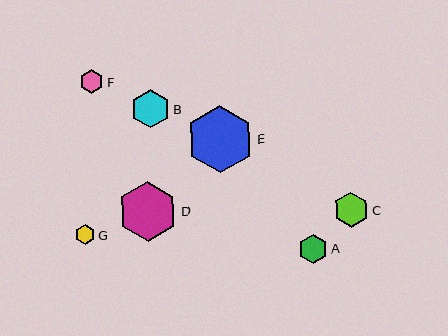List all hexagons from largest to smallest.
From largest to smallest: E, D, B, C, A, F, G.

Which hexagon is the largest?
Hexagon E is the largest with a size of approximately 67 pixels.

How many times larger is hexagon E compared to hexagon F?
Hexagon E is approximately 2.8 times the size of hexagon F.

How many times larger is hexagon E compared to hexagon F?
Hexagon E is approximately 2.8 times the size of hexagon F.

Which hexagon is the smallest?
Hexagon G is the smallest with a size of approximately 20 pixels.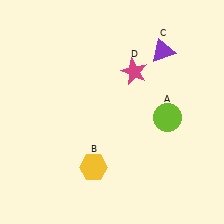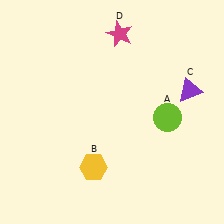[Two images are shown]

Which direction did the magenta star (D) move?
The magenta star (D) moved up.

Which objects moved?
The objects that moved are: the purple triangle (C), the magenta star (D).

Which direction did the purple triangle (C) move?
The purple triangle (C) moved down.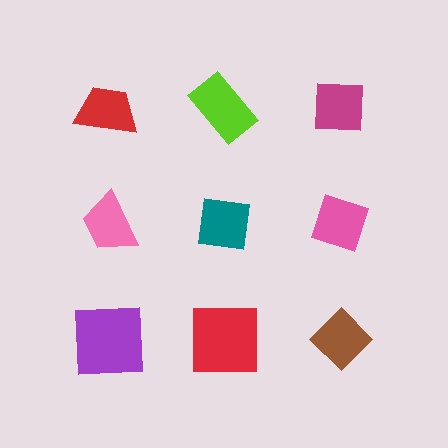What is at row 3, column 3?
A brown diamond.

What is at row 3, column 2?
A red square.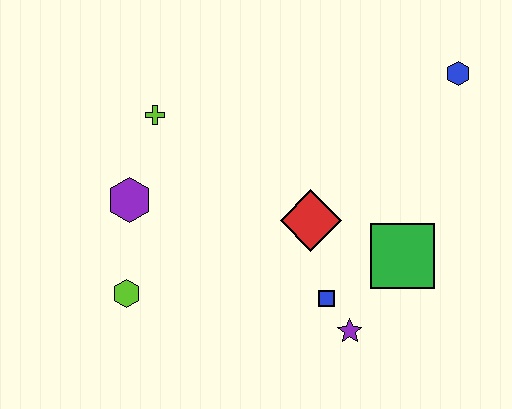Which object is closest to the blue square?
The purple star is closest to the blue square.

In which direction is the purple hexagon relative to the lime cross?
The purple hexagon is below the lime cross.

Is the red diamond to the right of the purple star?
No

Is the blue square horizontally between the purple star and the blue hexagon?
No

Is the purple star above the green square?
No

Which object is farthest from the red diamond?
The blue hexagon is farthest from the red diamond.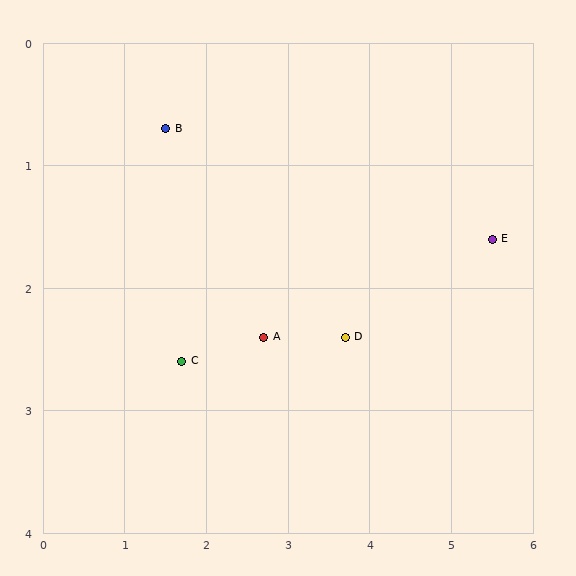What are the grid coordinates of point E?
Point E is at approximately (5.5, 1.6).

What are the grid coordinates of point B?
Point B is at approximately (1.5, 0.7).